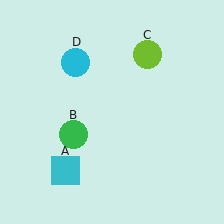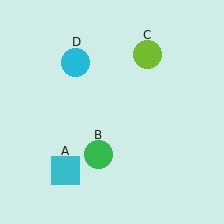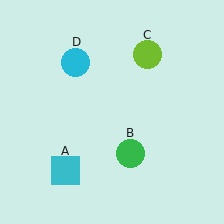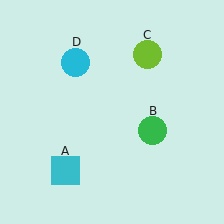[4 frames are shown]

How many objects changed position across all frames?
1 object changed position: green circle (object B).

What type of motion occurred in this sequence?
The green circle (object B) rotated counterclockwise around the center of the scene.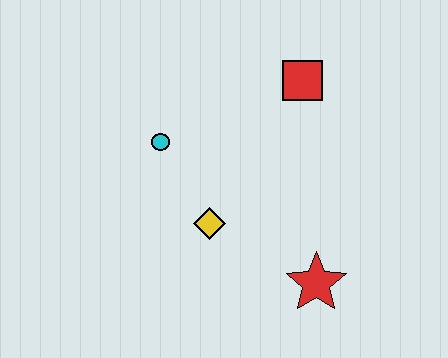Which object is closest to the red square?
The cyan circle is closest to the red square.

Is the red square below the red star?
No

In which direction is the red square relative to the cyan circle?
The red square is to the right of the cyan circle.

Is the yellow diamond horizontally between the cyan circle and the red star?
Yes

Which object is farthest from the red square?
The red star is farthest from the red square.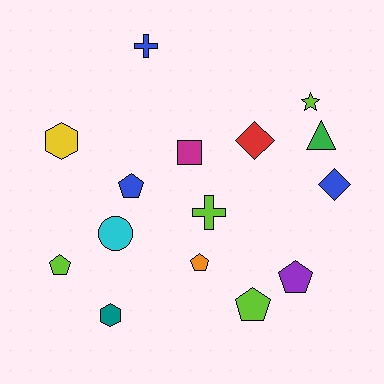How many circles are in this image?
There is 1 circle.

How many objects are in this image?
There are 15 objects.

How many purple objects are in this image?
There is 1 purple object.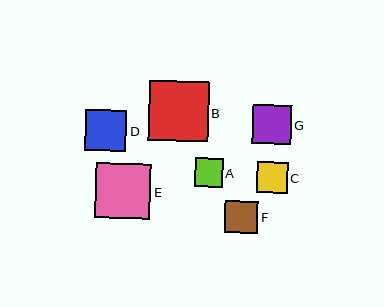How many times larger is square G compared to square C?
Square G is approximately 1.3 times the size of square C.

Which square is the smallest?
Square A is the smallest with a size of approximately 28 pixels.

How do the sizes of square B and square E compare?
Square B and square E are approximately the same size.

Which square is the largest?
Square B is the largest with a size of approximately 60 pixels.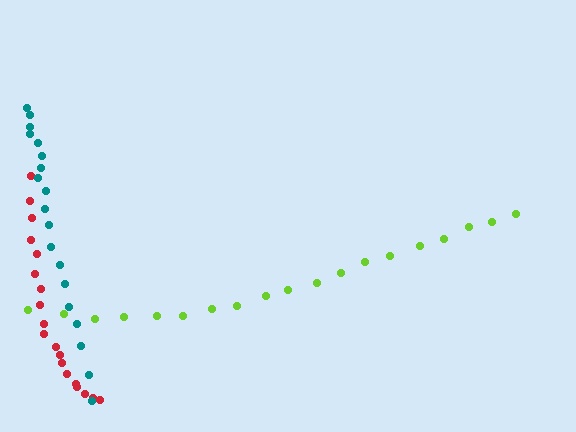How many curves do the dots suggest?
There are 3 distinct paths.